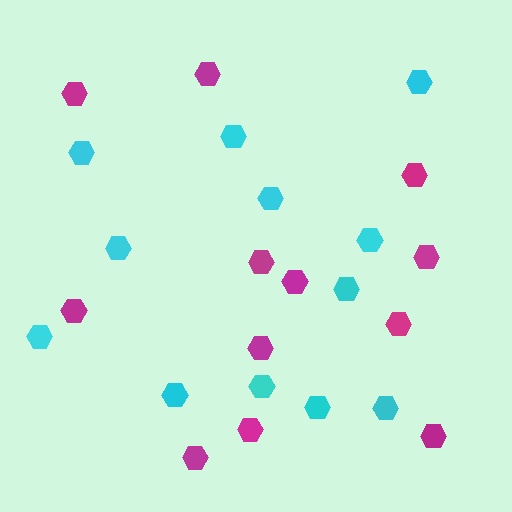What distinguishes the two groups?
There are 2 groups: one group of magenta hexagons (12) and one group of cyan hexagons (12).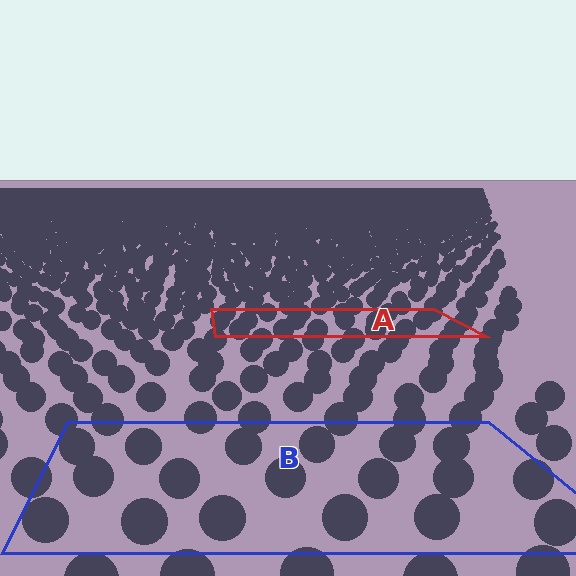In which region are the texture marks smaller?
The texture marks are smaller in region A, because it is farther away.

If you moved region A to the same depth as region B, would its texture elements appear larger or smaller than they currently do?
They would appear larger. At a closer depth, the same texture elements are projected at a bigger on-screen size.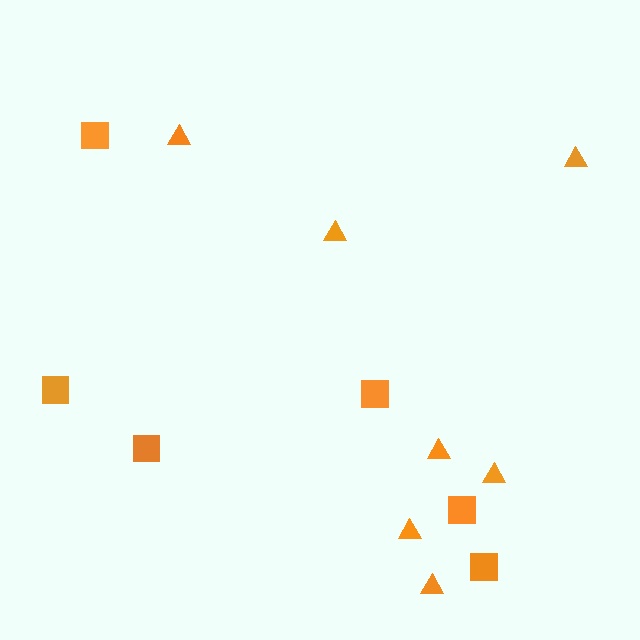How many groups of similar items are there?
There are 2 groups: one group of triangles (7) and one group of squares (6).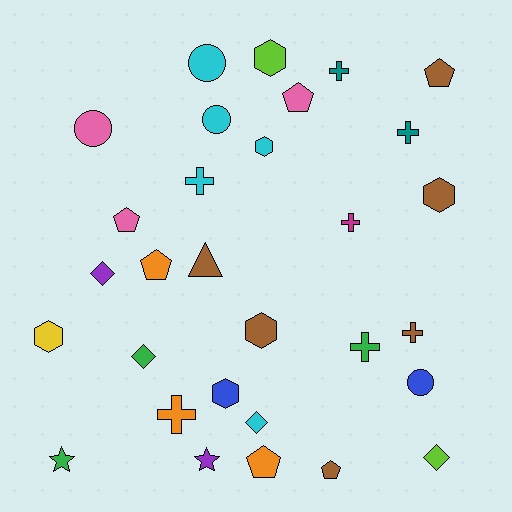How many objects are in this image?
There are 30 objects.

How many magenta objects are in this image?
There is 1 magenta object.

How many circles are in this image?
There are 4 circles.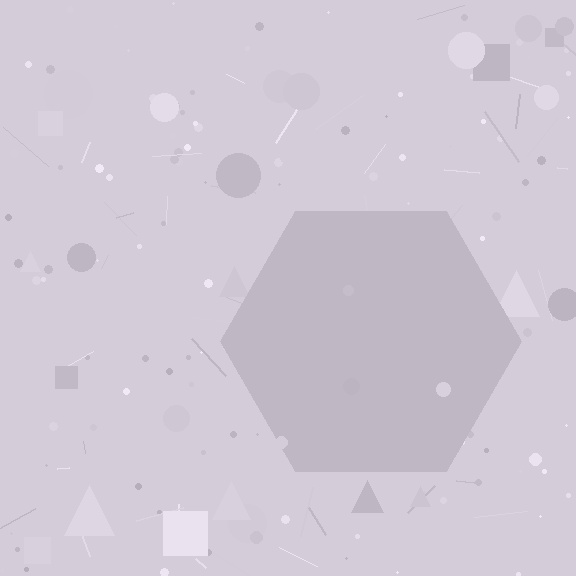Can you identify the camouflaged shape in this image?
The camouflaged shape is a hexagon.